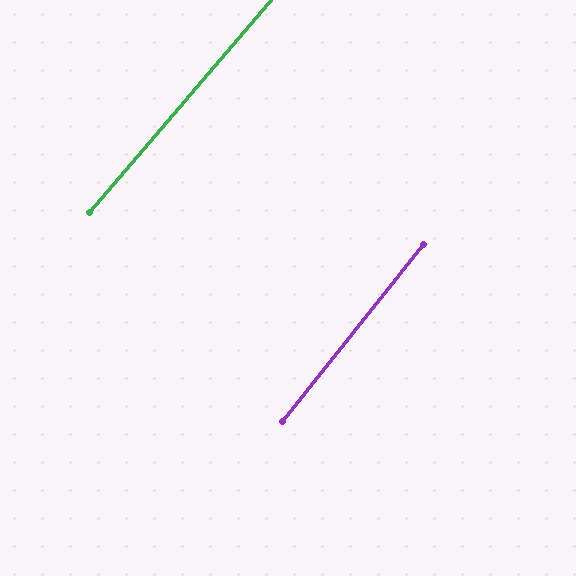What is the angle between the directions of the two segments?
Approximately 2 degrees.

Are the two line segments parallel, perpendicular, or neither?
Parallel — their directions differ by only 1.8°.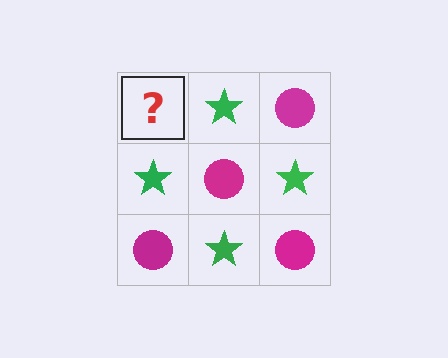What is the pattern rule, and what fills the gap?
The rule is that it alternates magenta circle and green star in a checkerboard pattern. The gap should be filled with a magenta circle.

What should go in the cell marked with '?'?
The missing cell should contain a magenta circle.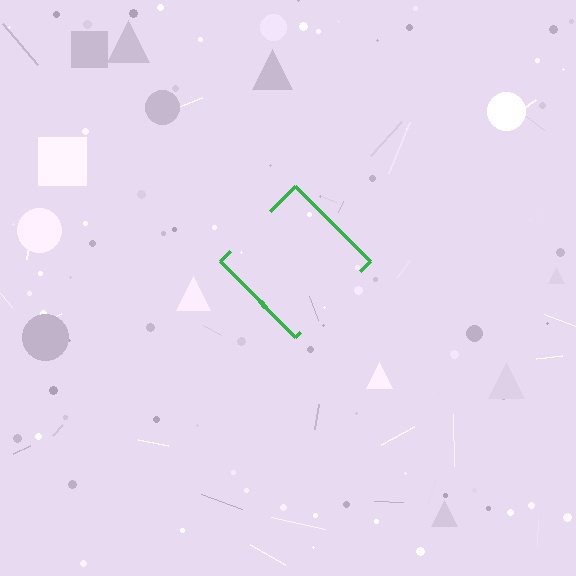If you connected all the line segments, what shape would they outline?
They would outline a diamond.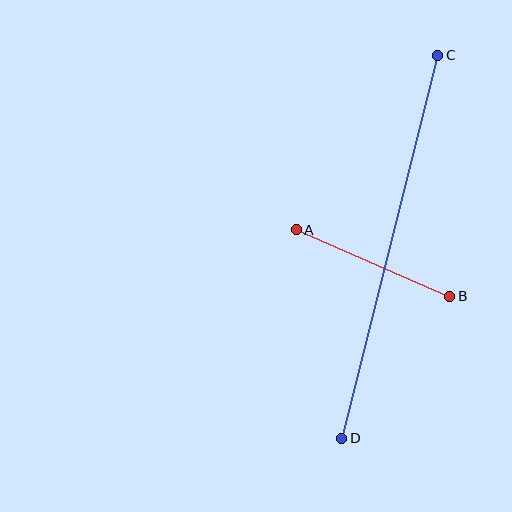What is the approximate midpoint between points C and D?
The midpoint is at approximately (390, 247) pixels.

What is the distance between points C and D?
The distance is approximately 395 pixels.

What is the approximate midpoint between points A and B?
The midpoint is at approximately (373, 263) pixels.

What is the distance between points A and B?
The distance is approximately 168 pixels.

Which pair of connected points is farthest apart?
Points C and D are farthest apart.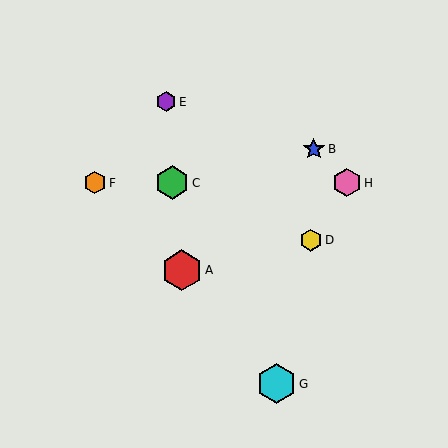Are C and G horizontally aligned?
No, C is at y≈183 and G is at y≈384.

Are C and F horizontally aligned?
Yes, both are at y≈183.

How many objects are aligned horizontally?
3 objects (C, F, H) are aligned horizontally.